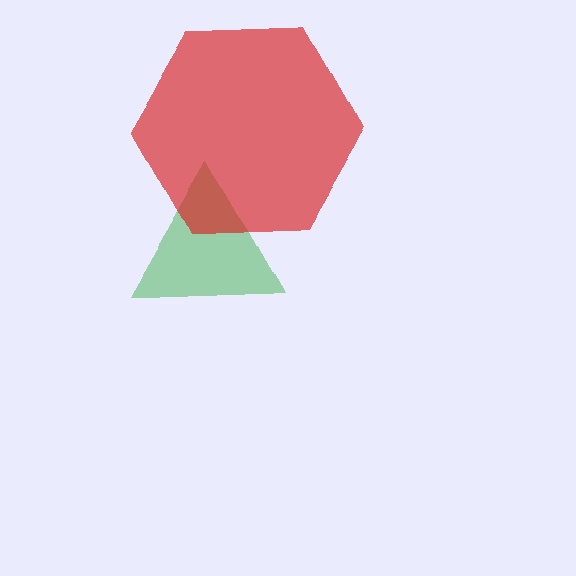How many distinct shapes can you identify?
There are 2 distinct shapes: a green triangle, a red hexagon.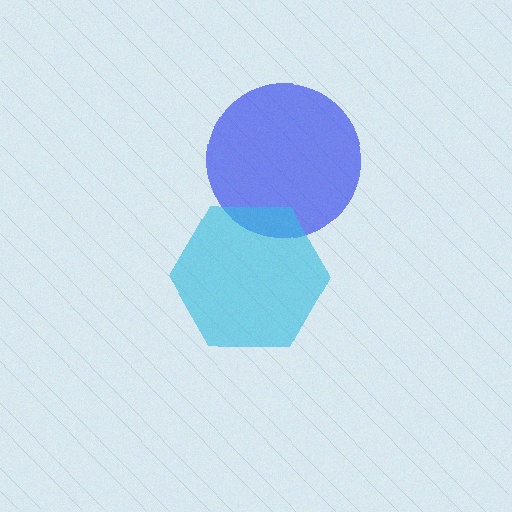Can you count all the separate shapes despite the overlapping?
Yes, there are 2 separate shapes.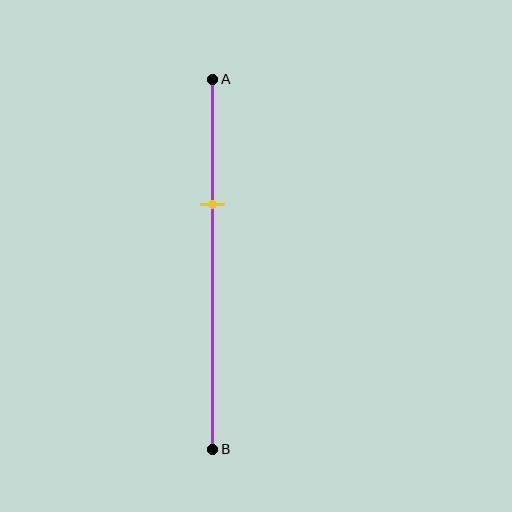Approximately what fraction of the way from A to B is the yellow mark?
The yellow mark is approximately 35% of the way from A to B.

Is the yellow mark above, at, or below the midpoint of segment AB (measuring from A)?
The yellow mark is above the midpoint of segment AB.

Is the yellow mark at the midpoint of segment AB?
No, the mark is at about 35% from A, not at the 50% midpoint.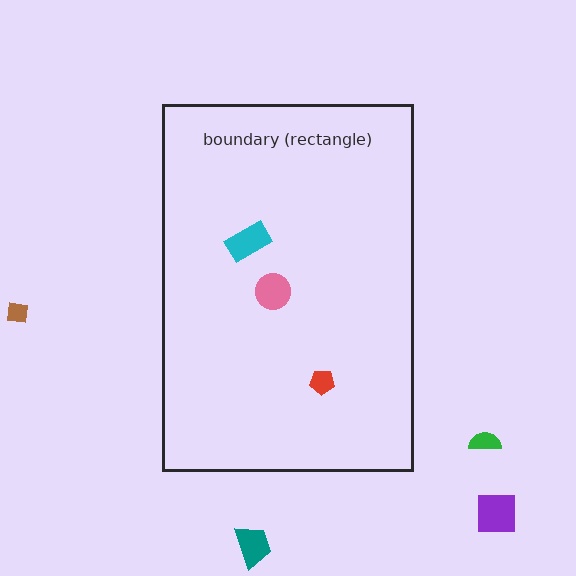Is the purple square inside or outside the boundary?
Outside.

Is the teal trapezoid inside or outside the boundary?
Outside.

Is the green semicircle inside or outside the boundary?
Outside.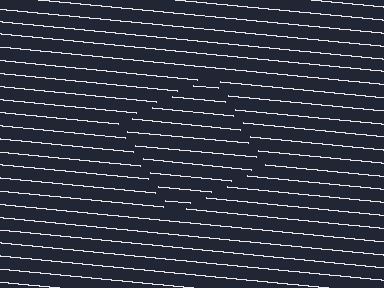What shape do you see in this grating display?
An illusory square. The interior of the shape contains the same grating, shifted by half a period — the contour is defined by the phase discontinuity where line-ends from the inner and outer gratings abut.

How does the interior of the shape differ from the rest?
The interior of the shape contains the same grating, shifted by half a period — the contour is defined by the phase discontinuity where line-ends from the inner and outer gratings abut.